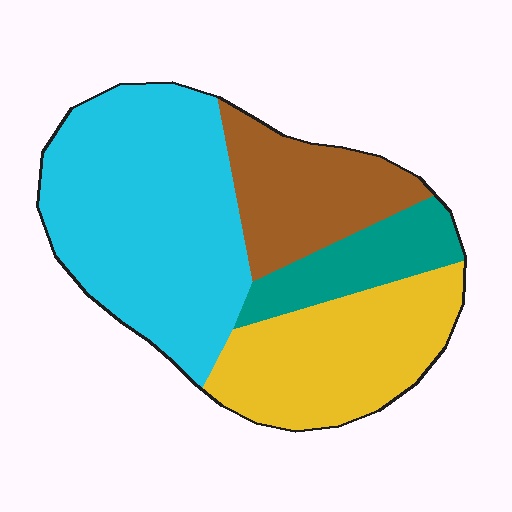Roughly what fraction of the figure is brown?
Brown covers roughly 20% of the figure.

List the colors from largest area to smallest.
From largest to smallest: cyan, yellow, brown, teal.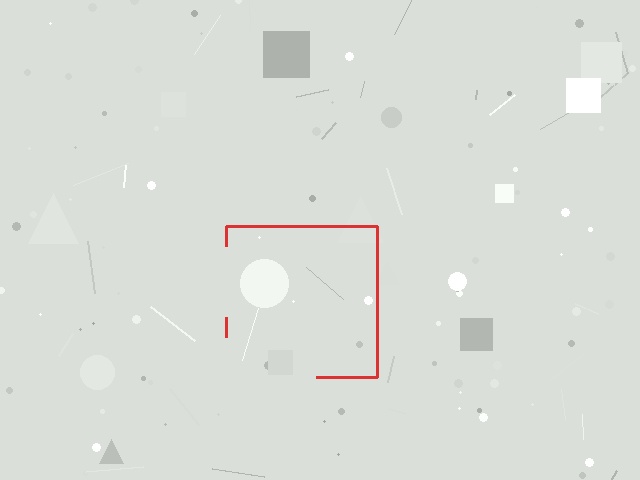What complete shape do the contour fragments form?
The contour fragments form a square.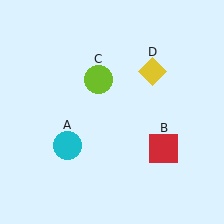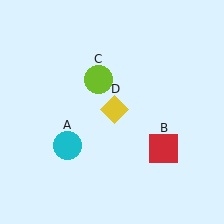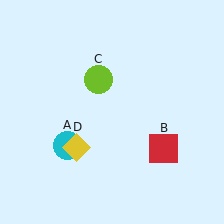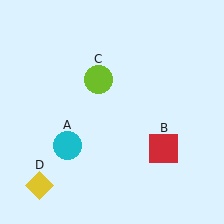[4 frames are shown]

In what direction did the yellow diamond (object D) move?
The yellow diamond (object D) moved down and to the left.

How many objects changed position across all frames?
1 object changed position: yellow diamond (object D).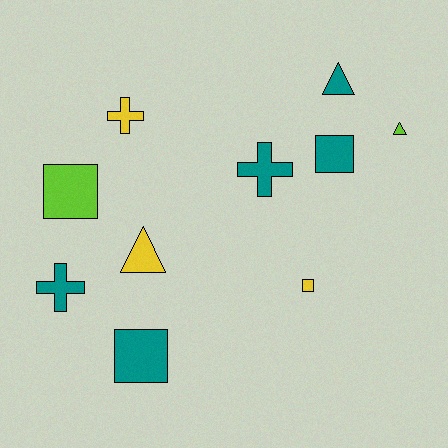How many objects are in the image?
There are 10 objects.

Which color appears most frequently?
Teal, with 5 objects.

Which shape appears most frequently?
Square, with 4 objects.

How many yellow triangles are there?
There is 1 yellow triangle.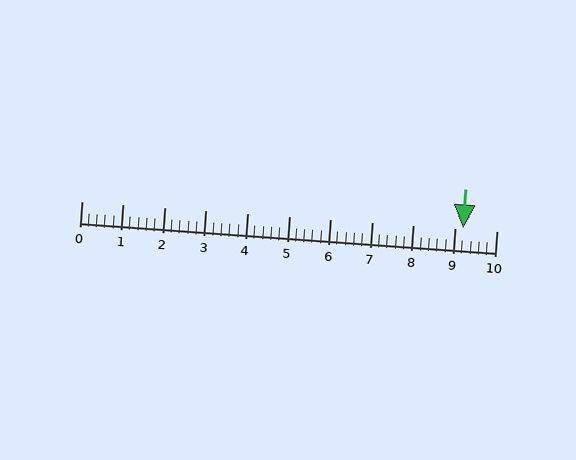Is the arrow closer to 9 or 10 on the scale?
The arrow is closer to 9.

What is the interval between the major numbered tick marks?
The major tick marks are spaced 1 units apart.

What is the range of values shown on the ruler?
The ruler shows values from 0 to 10.